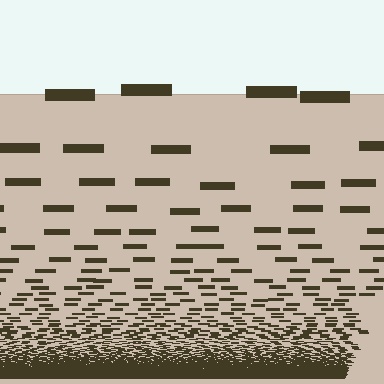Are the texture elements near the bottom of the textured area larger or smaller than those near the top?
Smaller. The gradient is inverted — elements near the bottom are smaller and denser.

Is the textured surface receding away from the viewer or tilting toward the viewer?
The surface appears to tilt toward the viewer. Texture elements get larger and sparser toward the top.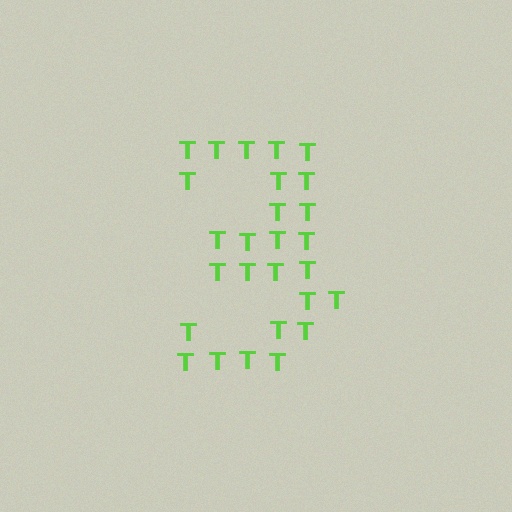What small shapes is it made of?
It is made of small letter T's.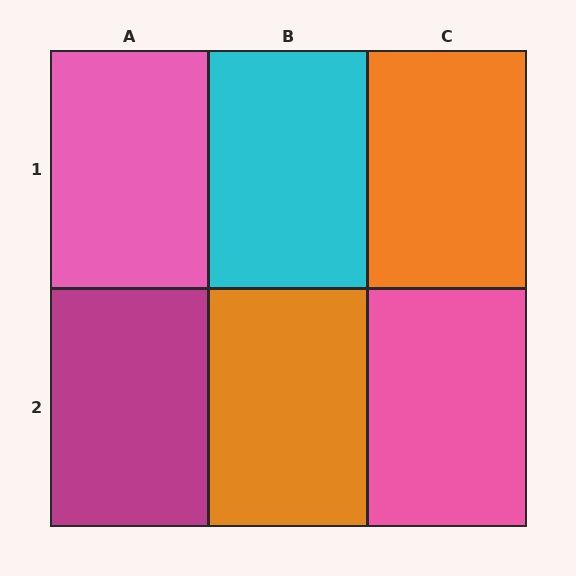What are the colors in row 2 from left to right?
Magenta, orange, pink.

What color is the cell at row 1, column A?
Pink.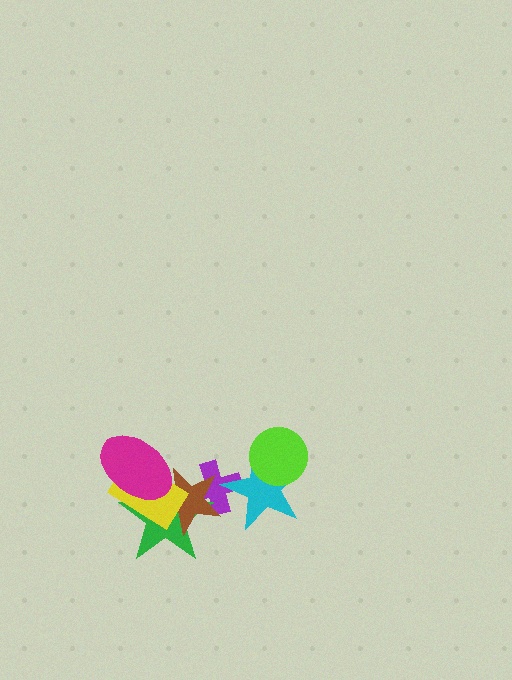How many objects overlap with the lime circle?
1 object overlaps with the lime circle.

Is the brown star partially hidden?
Yes, it is partially covered by another shape.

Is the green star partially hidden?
Yes, it is partially covered by another shape.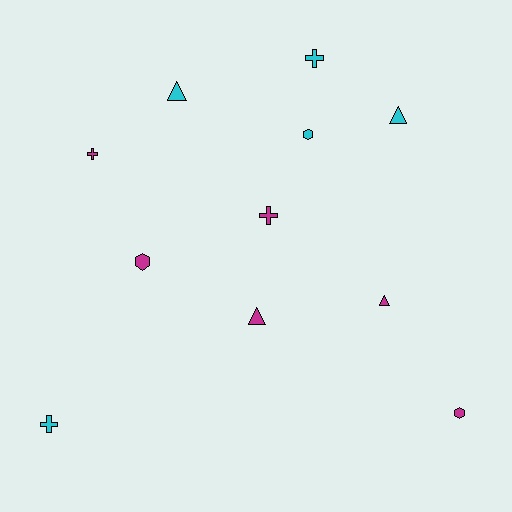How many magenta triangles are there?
There are 2 magenta triangles.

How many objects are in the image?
There are 11 objects.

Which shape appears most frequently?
Triangle, with 4 objects.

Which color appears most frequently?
Magenta, with 6 objects.